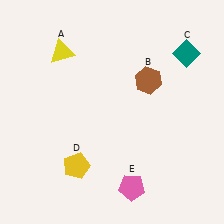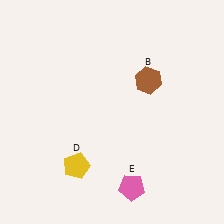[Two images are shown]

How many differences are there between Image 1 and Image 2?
There are 2 differences between the two images.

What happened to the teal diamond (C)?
The teal diamond (C) was removed in Image 2. It was in the top-right area of Image 1.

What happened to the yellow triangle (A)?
The yellow triangle (A) was removed in Image 2. It was in the top-left area of Image 1.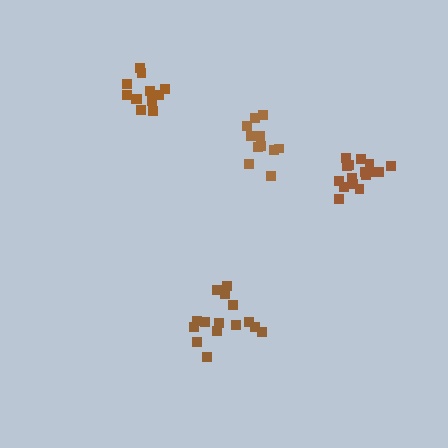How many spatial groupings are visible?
There are 4 spatial groupings.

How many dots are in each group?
Group 1: 15 dots, Group 2: 11 dots, Group 3: 16 dots, Group 4: 12 dots (54 total).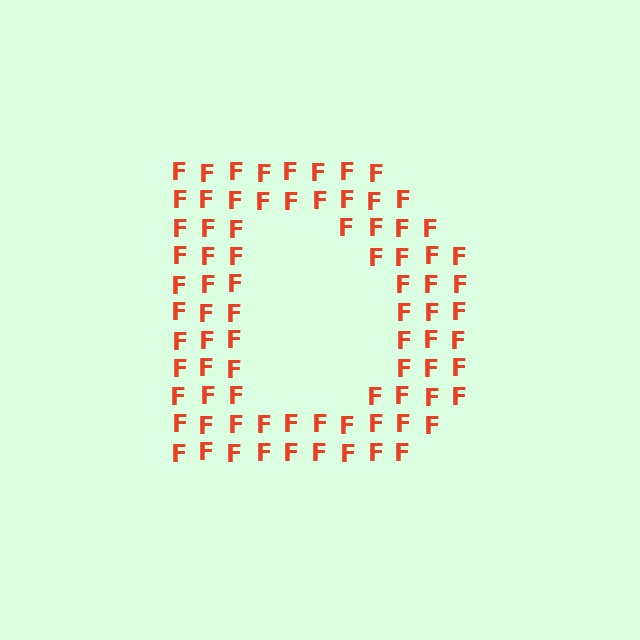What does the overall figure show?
The overall figure shows the letter D.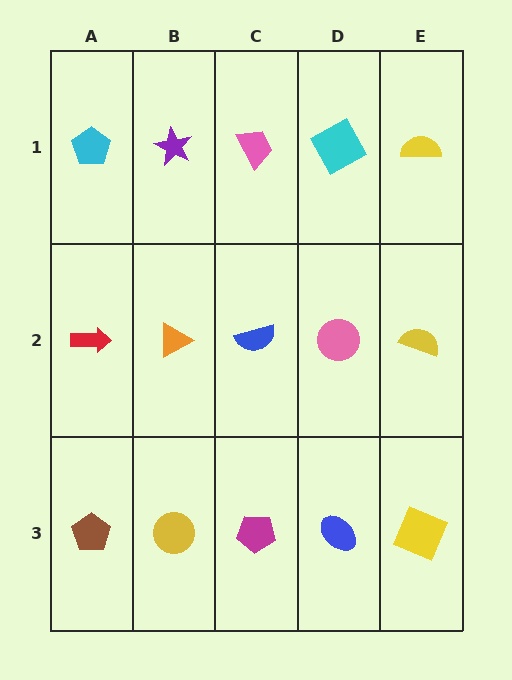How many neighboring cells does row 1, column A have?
2.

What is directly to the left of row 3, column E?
A blue ellipse.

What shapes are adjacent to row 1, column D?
A pink circle (row 2, column D), a pink trapezoid (row 1, column C), a yellow semicircle (row 1, column E).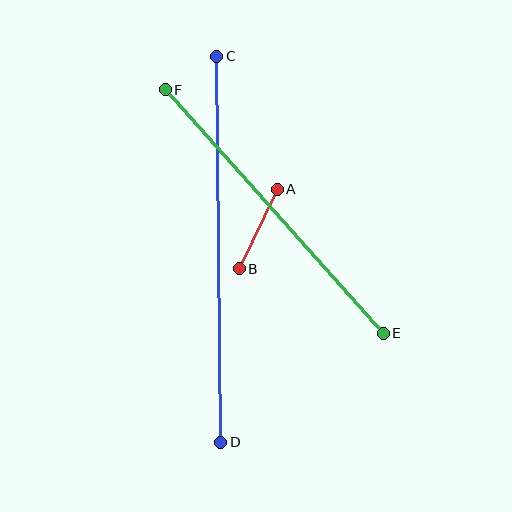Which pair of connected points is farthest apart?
Points C and D are farthest apart.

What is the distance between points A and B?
The distance is approximately 88 pixels.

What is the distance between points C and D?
The distance is approximately 386 pixels.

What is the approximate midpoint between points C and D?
The midpoint is at approximately (219, 249) pixels.